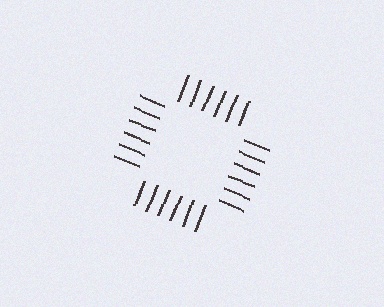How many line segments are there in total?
24 — 6 along each of the 4 edges.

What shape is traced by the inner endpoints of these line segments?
An illusory square — the line segments terminate on its edges but no continuous stroke is drawn.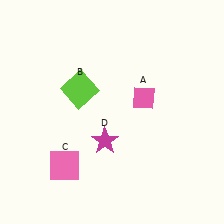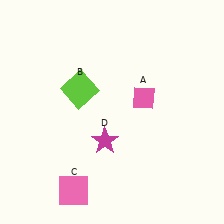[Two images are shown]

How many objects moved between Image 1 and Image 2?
1 object moved between the two images.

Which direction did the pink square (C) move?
The pink square (C) moved down.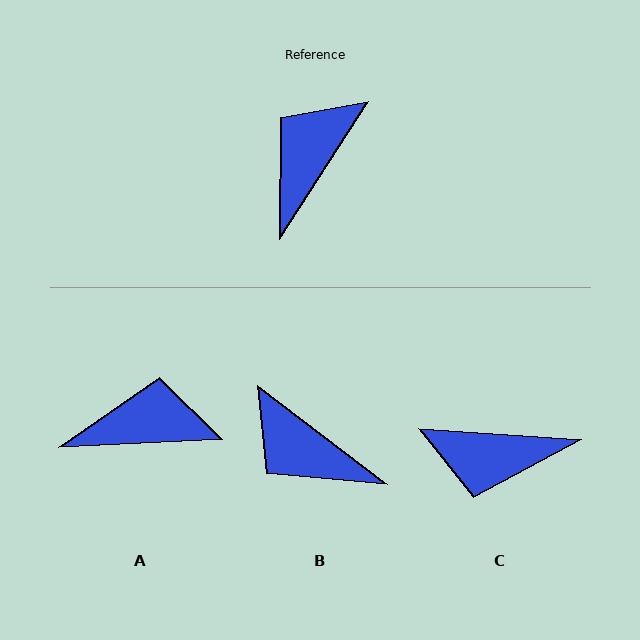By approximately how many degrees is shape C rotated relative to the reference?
Approximately 119 degrees counter-clockwise.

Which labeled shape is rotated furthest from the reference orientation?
C, about 119 degrees away.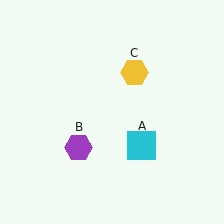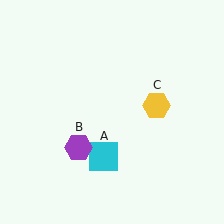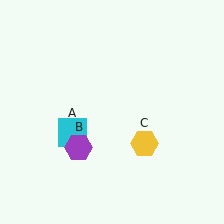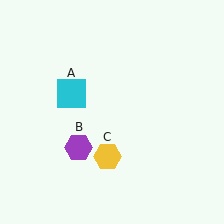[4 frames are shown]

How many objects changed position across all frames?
2 objects changed position: cyan square (object A), yellow hexagon (object C).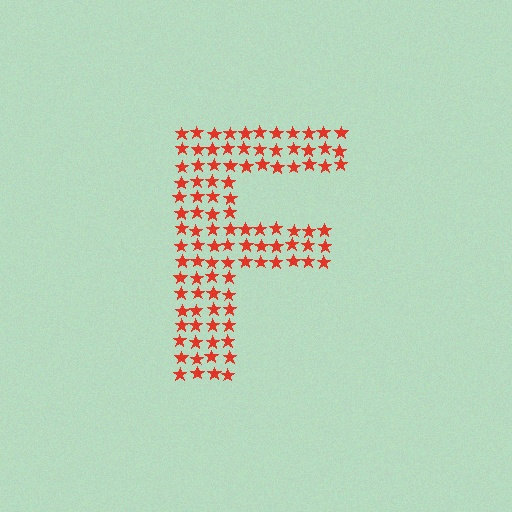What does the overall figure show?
The overall figure shows the letter F.